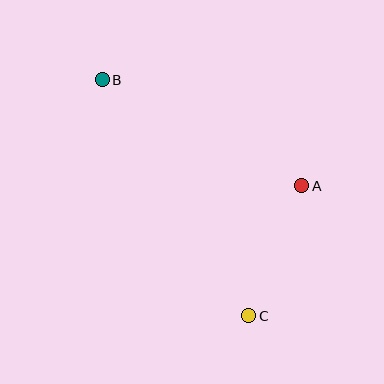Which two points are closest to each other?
Points A and C are closest to each other.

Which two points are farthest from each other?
Points B and C are farthest from each other.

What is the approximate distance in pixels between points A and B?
The distance between A and B is approximately 226 pixels.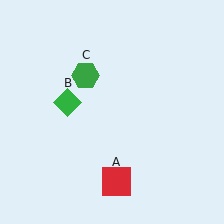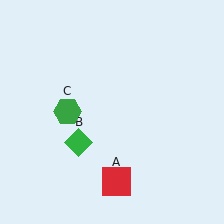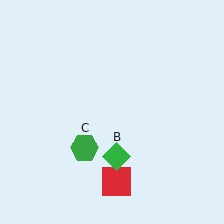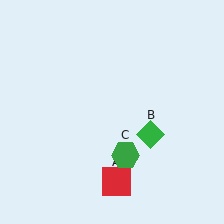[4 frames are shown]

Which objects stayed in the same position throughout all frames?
Red square (object A) remained stationary.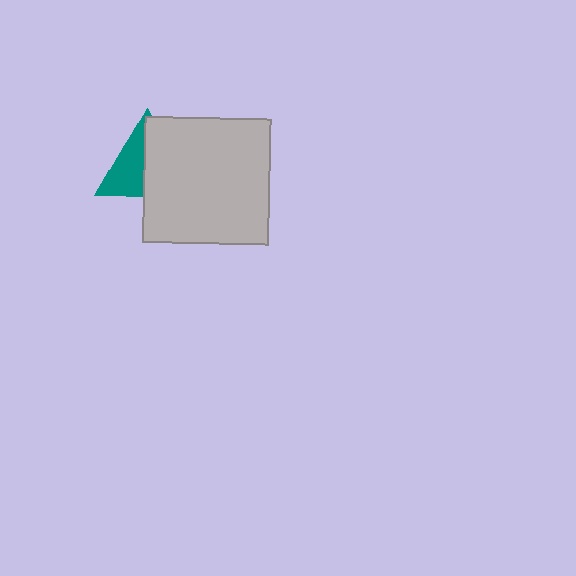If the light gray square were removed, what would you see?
You would see the complete teal triangle.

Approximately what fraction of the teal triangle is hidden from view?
Roughly 53% of the teal triangle is hidden behind the light gray square.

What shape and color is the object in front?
The object in front is a light gray square.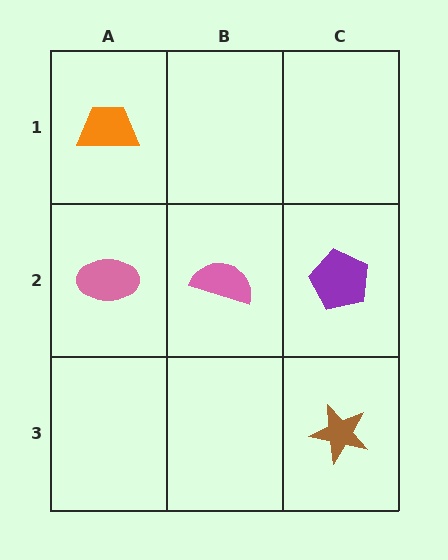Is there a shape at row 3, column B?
No, that cell is empty.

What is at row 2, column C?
A purple pentagon.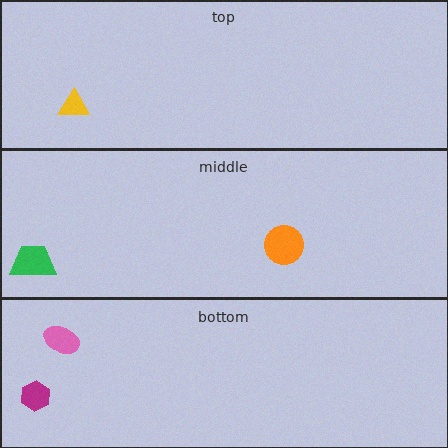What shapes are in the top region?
The yellow triangle.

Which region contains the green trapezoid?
The middle region.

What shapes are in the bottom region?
The magenta hexagon, the pink ellipse.